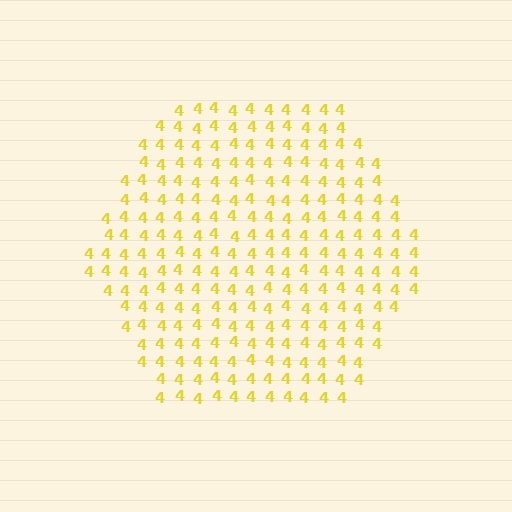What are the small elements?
The small elements are digit 4's.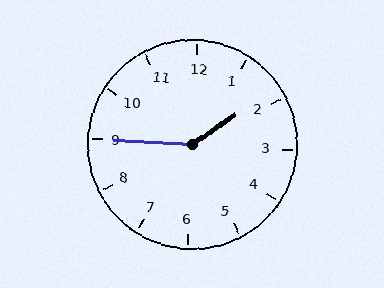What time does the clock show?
1:45.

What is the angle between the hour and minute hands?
Approximately 142 degrees.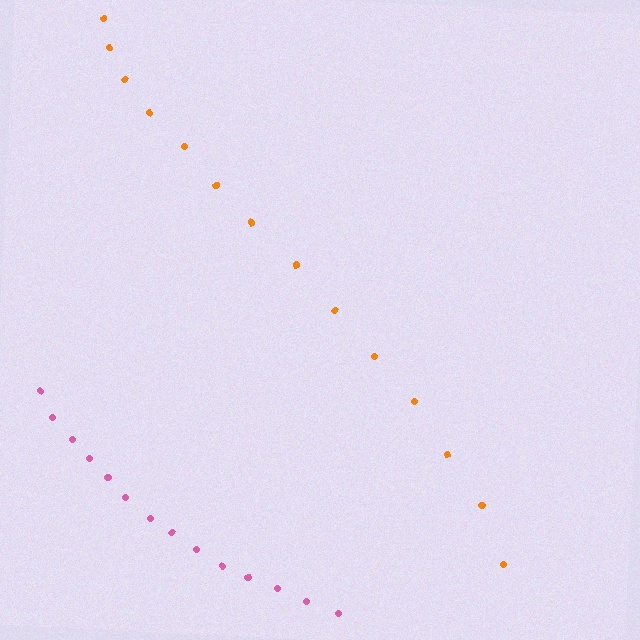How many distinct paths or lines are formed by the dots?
There are 2 distinct paths.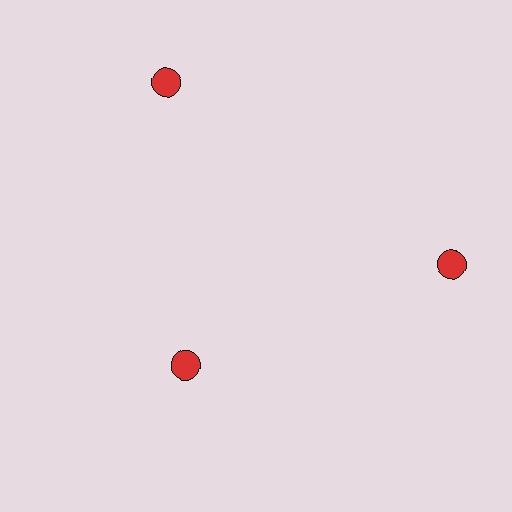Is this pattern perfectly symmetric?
No. The 3 red circles are arranged in a ring, but one element near the 7 o'clock position is pulled inward toward the center, breaking the 3-fold rotational symmetry.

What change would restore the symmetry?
The symmetry would be restored by moving it outward, back onto the ring so that all 3 circles sit at equal angles and equal distance from the center.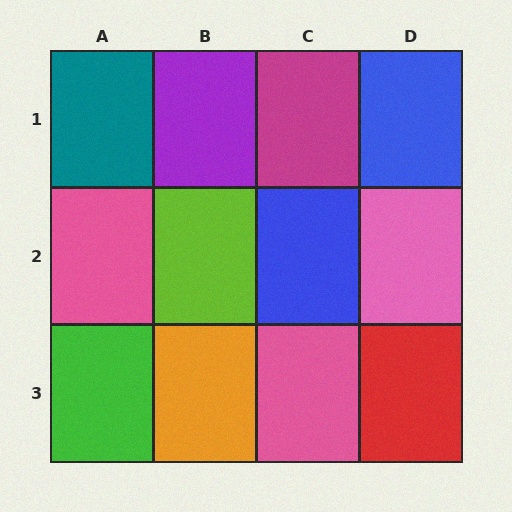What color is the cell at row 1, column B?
Purple.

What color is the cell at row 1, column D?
Blue.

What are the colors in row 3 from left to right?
Green, orange, pink, red.